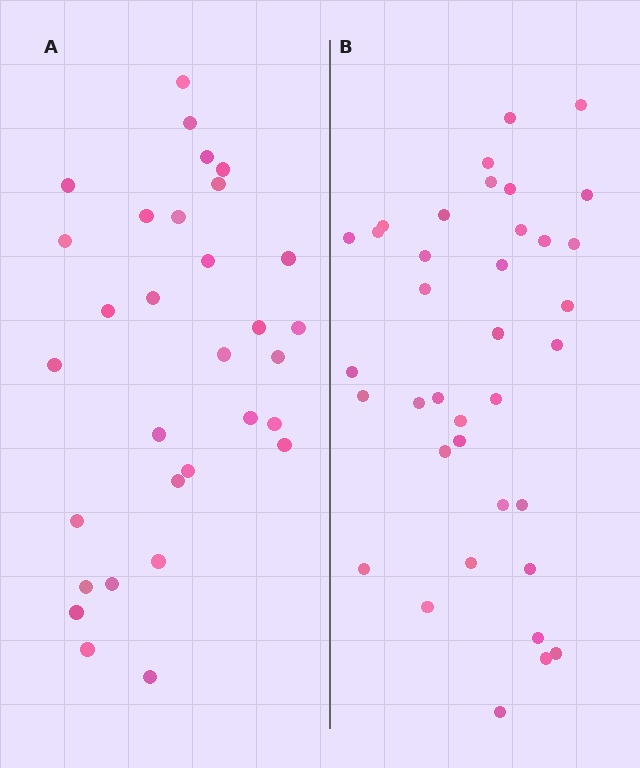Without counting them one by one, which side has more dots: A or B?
Region B (the right region) has more dots.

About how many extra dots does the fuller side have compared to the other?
Region B has about 6 more dots than region A.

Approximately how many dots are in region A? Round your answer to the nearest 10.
About 30 dots. (The exact count is 31, which rounds to 30.)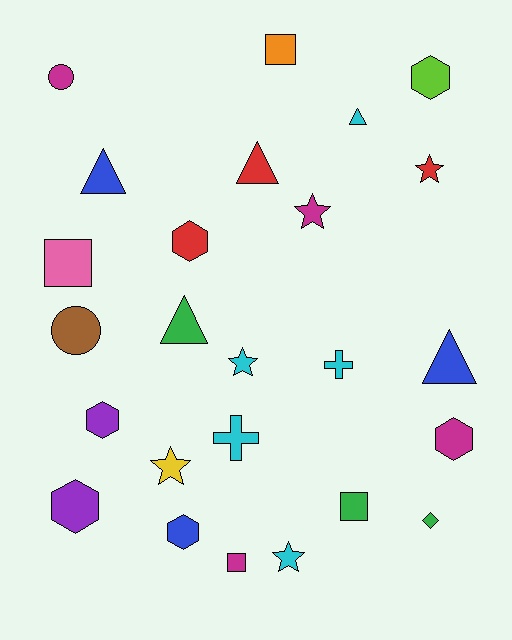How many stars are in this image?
There are 5 stars.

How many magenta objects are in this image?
There are 4 magenta objects.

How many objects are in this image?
There are 25 objects.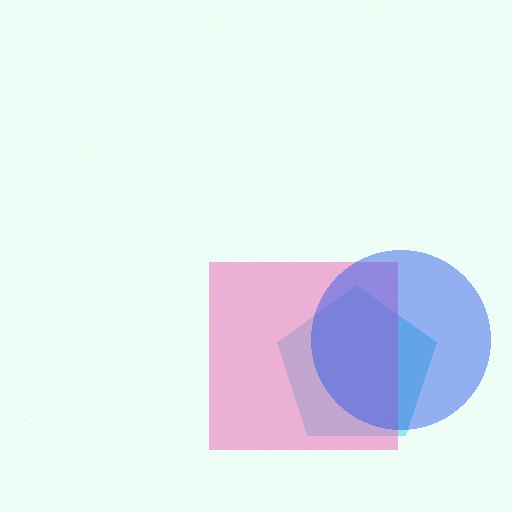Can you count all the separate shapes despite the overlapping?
Yes, there are 3 separate shapes.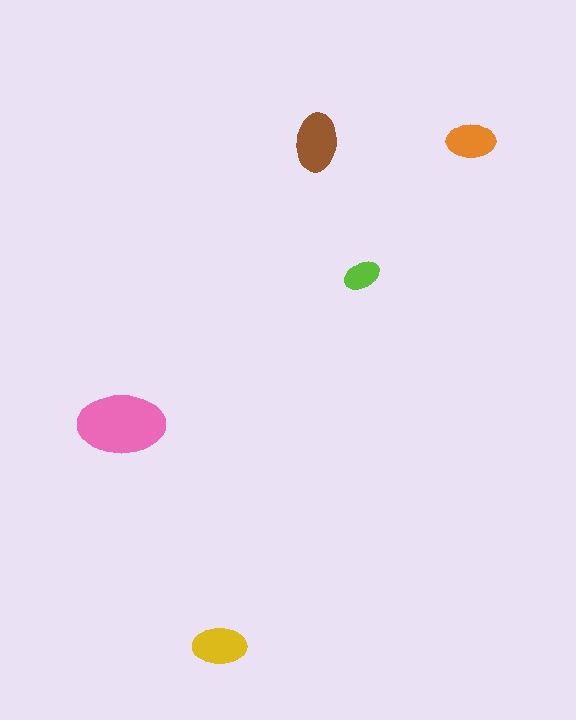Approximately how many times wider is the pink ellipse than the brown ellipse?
About 1.5 times wider.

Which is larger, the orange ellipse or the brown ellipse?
The brown one.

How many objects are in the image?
There are 5 objects in the image.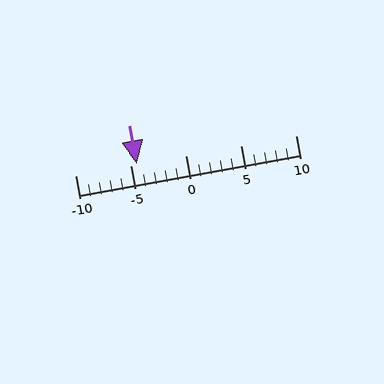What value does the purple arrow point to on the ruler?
The purple arrow points to approximately -4.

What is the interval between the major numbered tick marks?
The major tick marks are spaced 5 units apart.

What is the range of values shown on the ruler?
The ruler shows values from -10 to 10.